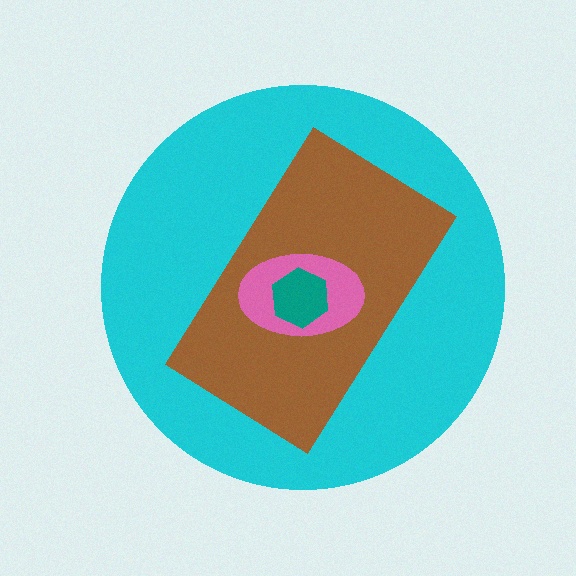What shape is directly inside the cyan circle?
The brown rectangle.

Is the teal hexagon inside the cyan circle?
Yes.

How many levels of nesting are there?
4.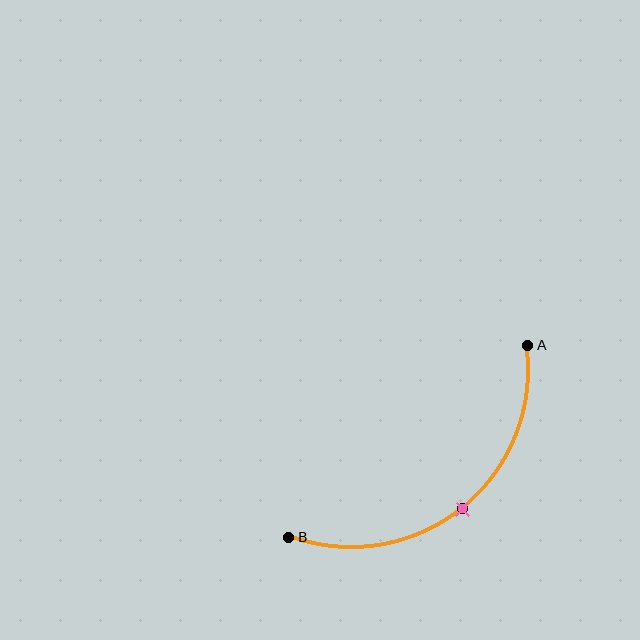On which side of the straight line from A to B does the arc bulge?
The arc bulges below and to the right of the straight line connecting A and B.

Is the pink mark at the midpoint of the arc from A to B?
Yes. The pink mark lies on the arc at equal arc-length from both A and B — it is the arc midpoint.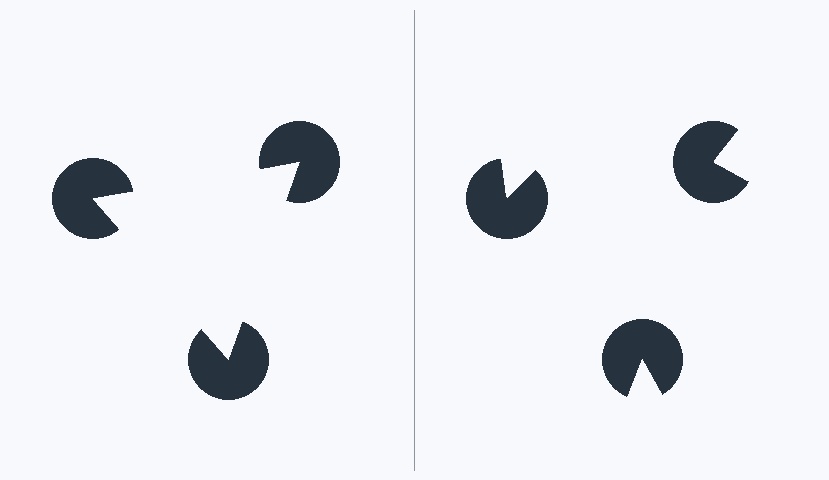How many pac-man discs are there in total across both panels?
6 — 3 on each side.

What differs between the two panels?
The pac-man discs are positioned identically on both sides; only the wedge orientations differ. On the left they align to a triangle; on the right they are misaligned.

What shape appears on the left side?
An illusory triangle.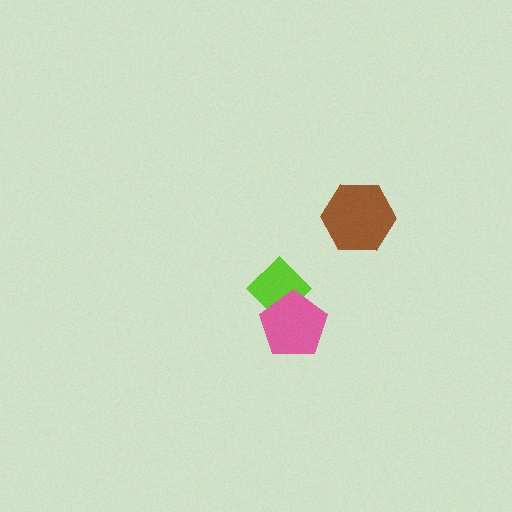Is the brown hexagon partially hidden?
No, no other shape covers it.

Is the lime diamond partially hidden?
Yes, it is partially covered by another shape.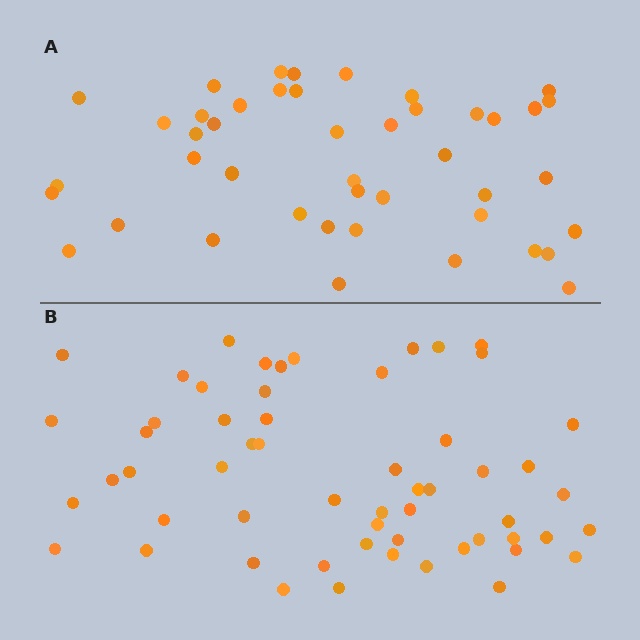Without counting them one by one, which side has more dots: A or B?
Region B (the bottom region) has more dots.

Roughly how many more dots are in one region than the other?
Region B has approximately 15 more dots than region A.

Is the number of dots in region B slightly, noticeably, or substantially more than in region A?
Region B has noticeably more, but not dramatically so. The ratio is roughly 1.3 to 1.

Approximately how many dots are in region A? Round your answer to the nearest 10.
About 40 dots. (The exact count is 44, which rounds to 40.)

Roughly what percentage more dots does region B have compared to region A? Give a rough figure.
About 30% more.